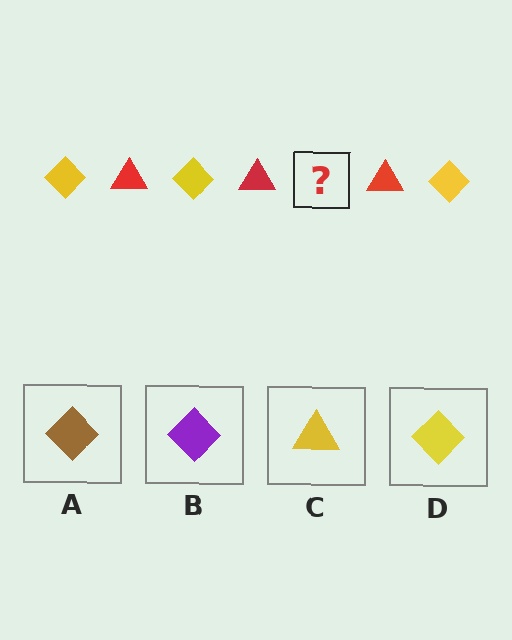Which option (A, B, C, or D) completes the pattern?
D.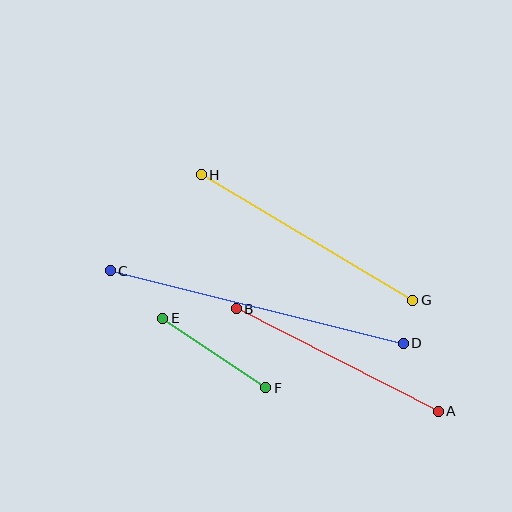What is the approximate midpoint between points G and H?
The midpoint is at approximately (307, 237) pixels.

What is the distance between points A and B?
The distance is approximately 226 pixels.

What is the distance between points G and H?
The distance is approximately 246 pixels.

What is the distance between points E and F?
The distance is approximately 124 pixels.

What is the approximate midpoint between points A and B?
The midpoint is at approximately (337, 360) pixels.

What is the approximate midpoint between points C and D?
The midpoint is at approximately (257, 307) pixels.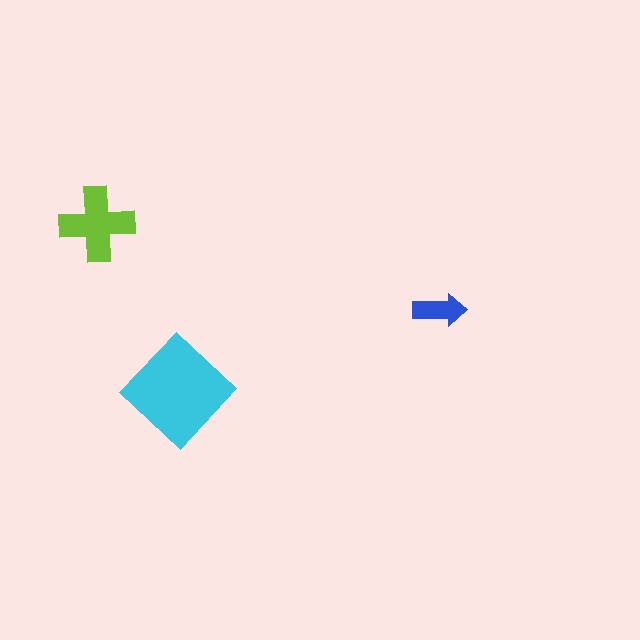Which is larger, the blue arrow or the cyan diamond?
The cyan diamond.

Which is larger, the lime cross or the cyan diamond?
The cyan diamond.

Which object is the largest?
The cyan diamond.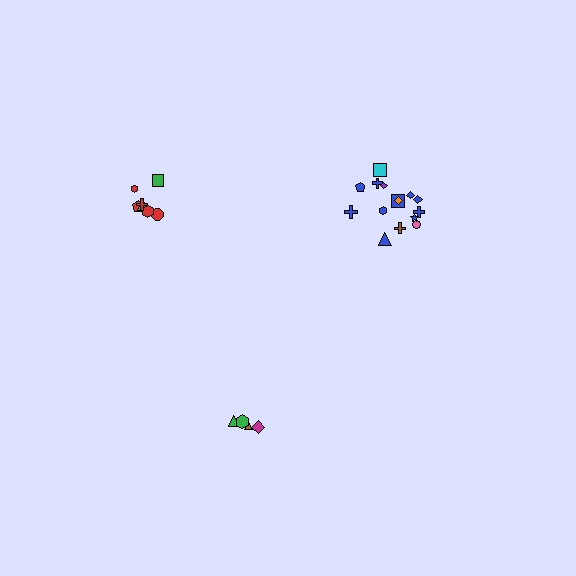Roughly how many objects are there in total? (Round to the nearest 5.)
Roughly 25 objects in total.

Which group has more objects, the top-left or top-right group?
The top-right group.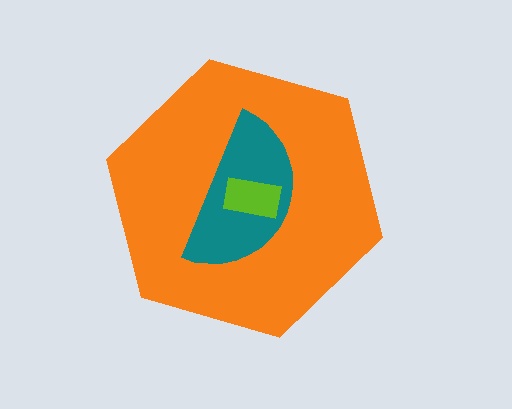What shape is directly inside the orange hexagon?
The teal semicircle.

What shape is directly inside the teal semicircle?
The lime rectangle.